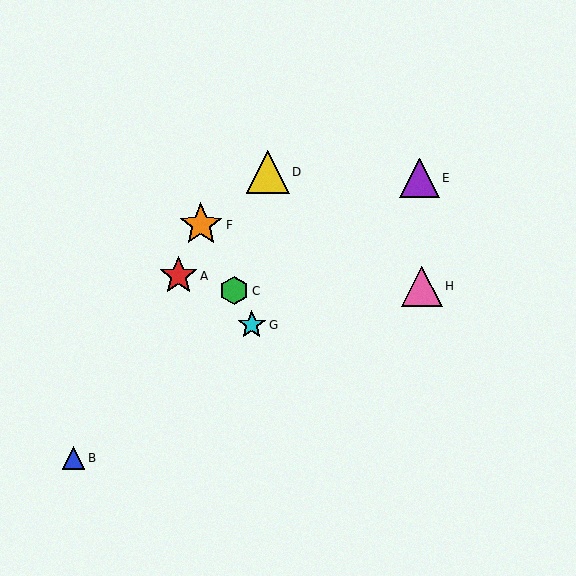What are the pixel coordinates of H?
Object H is at (422, 286).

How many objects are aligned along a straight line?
3 objects (C, F, G) are aligned along a straight line.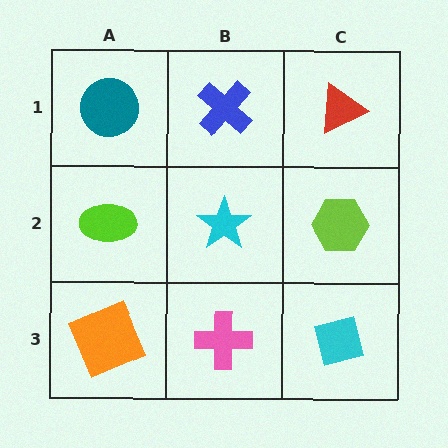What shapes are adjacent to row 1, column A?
A lime ellipse (row 2, column A), a blue cross (row 1, column B).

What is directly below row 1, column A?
A lime ellipse.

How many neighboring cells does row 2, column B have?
4.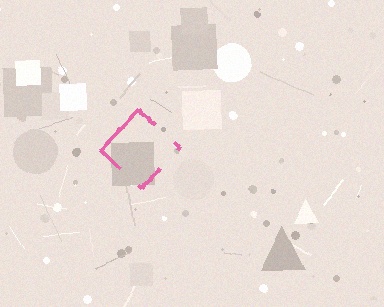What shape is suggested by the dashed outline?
The dashed outline suggests a diamond.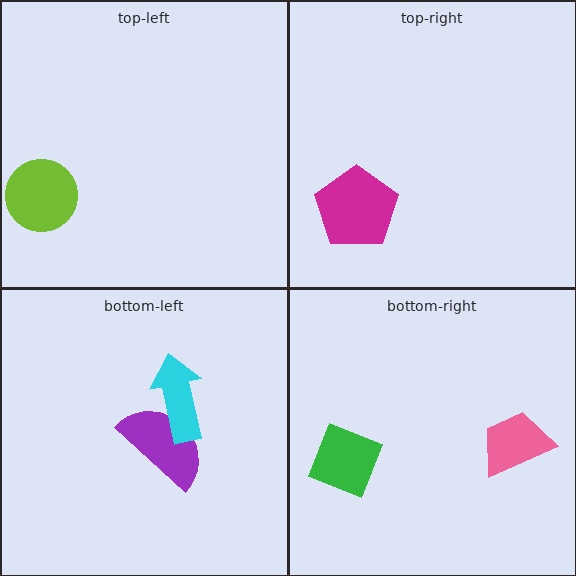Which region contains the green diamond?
The bottom-right region.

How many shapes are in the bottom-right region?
2.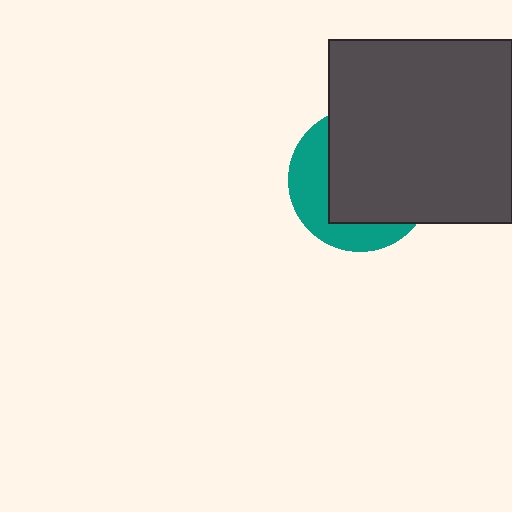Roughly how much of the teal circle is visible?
A small part of it is visible (roughly 34%).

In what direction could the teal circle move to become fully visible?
The teal circle could move toward the lower-left. That would shift it out from behind the dark gray square entirely.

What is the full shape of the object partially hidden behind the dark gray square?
The partially hidden object is a teal circle.